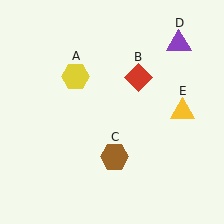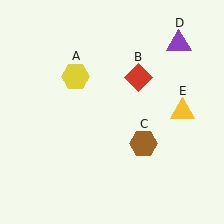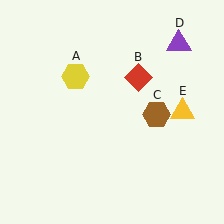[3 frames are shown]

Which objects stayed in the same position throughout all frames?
Yellow hexagon (object A) and red diamond (object B) and purple triangle (object D) and yellow triangle (object E) remained stationary.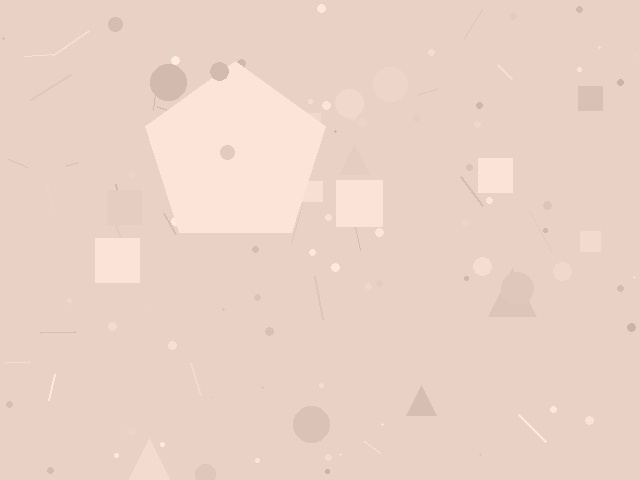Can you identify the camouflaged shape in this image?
The camouflaged shape is a pentagon.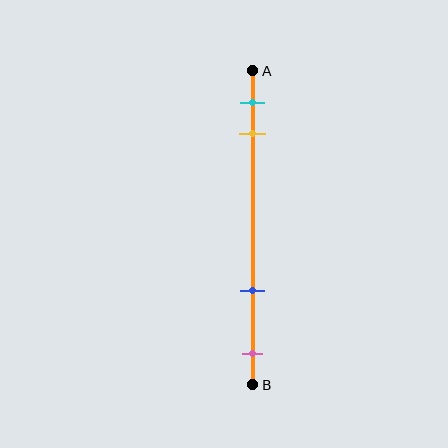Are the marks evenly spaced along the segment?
No, the marks are not evenly spaced.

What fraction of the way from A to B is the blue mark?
The blue mark is approximately 70% (0.7) of the way from A to B.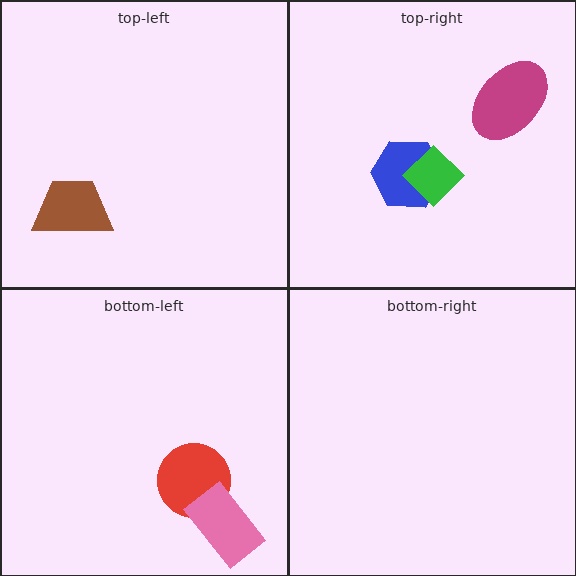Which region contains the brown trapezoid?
The top-left region.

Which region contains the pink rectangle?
The bottom-left region.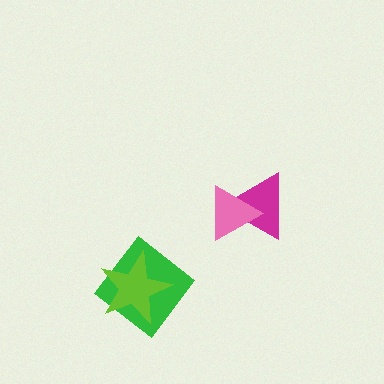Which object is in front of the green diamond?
The lime star is in front of the green diamond.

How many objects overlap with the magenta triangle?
1 object overlaps with the magenta triangle.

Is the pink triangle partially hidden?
No, no other shape covers it.